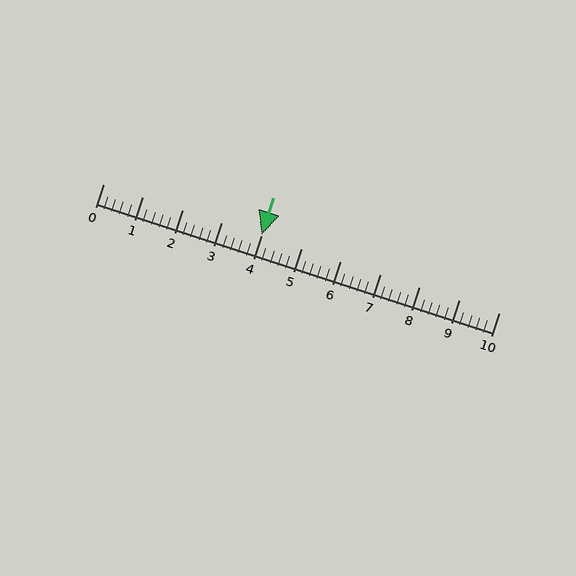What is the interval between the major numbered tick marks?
The major tick marks are spaced 1 units apart.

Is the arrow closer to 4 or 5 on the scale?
The arrow is closer to 4.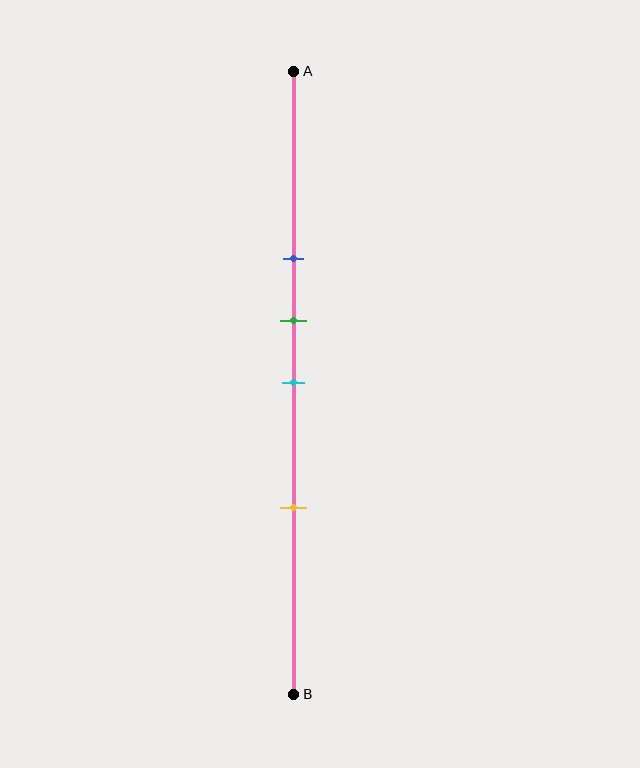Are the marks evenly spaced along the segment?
No, the marks are not evenly spaced.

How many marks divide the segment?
There are 4 marks dividing the segment.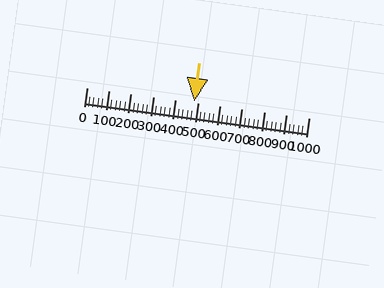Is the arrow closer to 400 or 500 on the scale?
The arrow is closer to 500.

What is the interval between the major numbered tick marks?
The major tick marks are spaced 100 units apart.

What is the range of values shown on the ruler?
The ruler shows values from 0 to 1000.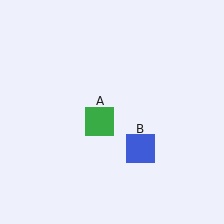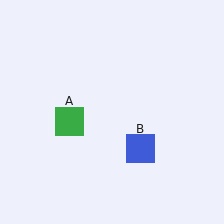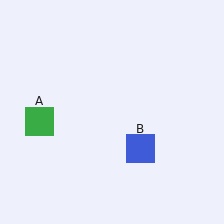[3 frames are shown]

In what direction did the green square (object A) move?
The green square (object A) moved left.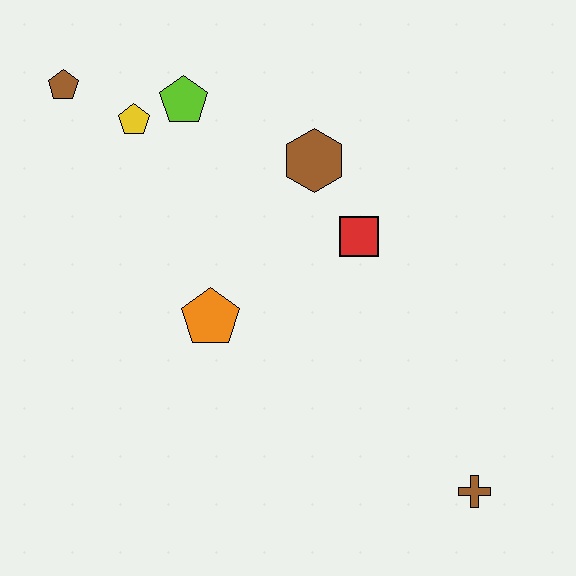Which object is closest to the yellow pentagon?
The lime pentagon is closest to the yellow pentagon.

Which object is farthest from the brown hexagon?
The brown cross is farthest from the brown hexagon.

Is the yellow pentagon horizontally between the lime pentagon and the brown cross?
No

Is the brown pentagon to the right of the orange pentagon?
No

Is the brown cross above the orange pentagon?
No